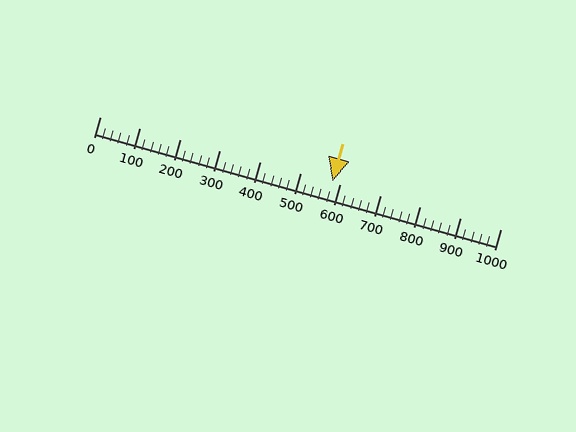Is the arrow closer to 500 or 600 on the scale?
The arrow is closer to 600.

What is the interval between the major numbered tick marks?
The major tick marks are spaced 100 units apart.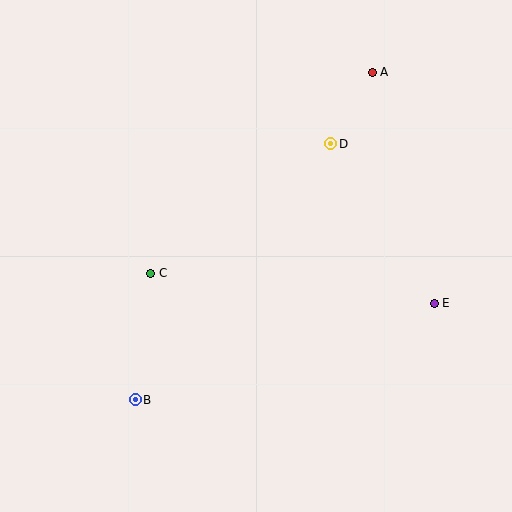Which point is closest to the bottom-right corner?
Point E is closest to the bottom-right corner.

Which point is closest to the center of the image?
Point C at (151, 273) is closest to the center.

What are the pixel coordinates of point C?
Point C is at (151, 273).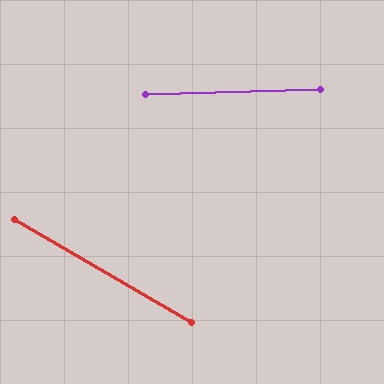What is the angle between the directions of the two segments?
Approximately 32 degrees.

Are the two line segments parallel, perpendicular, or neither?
Neither parallel nor perpendicular — they differ by about 32°.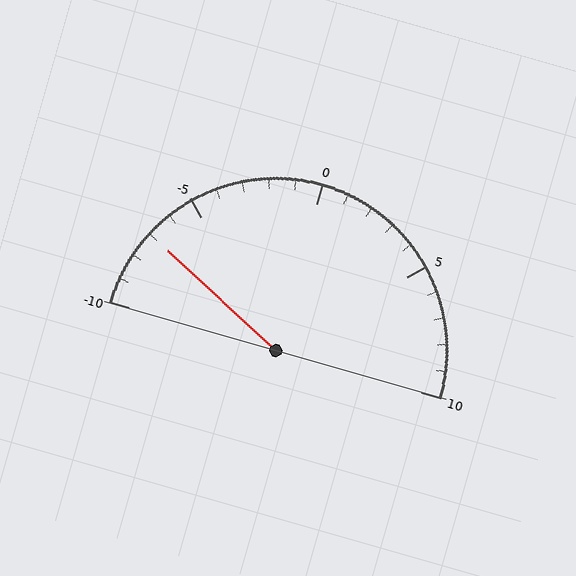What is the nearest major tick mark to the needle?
The nearest major tick mark is -5.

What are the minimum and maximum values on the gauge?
The gauge ranges from -10 to 10.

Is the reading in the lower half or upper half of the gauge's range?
The reading is in the lower half of the range (-10 to 10).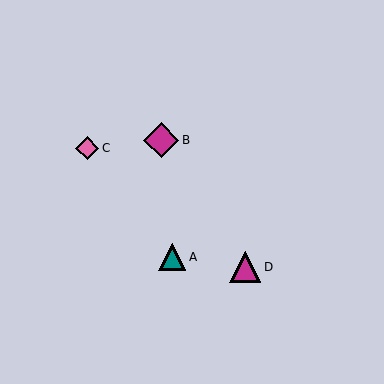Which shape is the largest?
The magenta diamond (labeled B) is the largest.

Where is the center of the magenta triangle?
The center of the magenta triangle is at (245, 267).